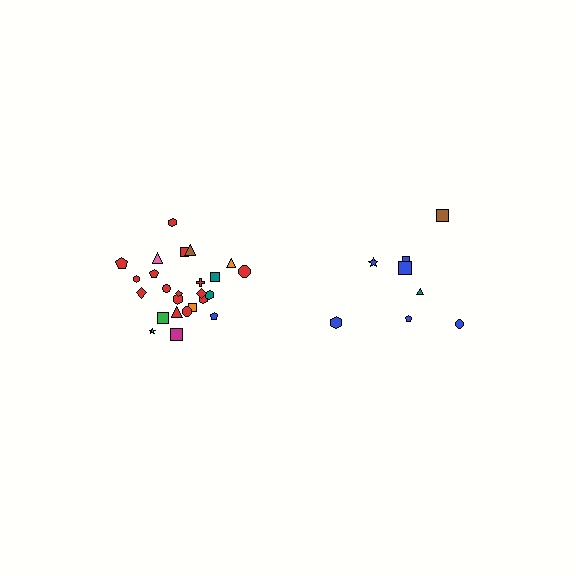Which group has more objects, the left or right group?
The left group.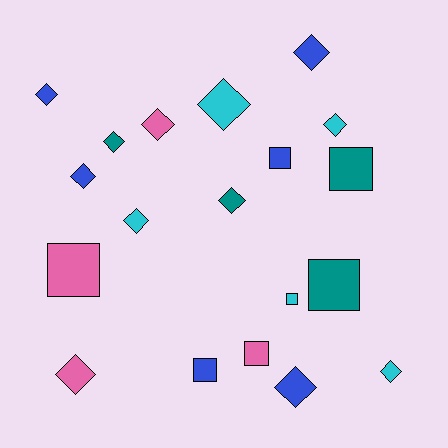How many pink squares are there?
There are 2 pink squares.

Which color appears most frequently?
Blue, with 6 objects.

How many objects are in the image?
There are 19 objects.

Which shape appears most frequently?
Diamond, with 12 objects.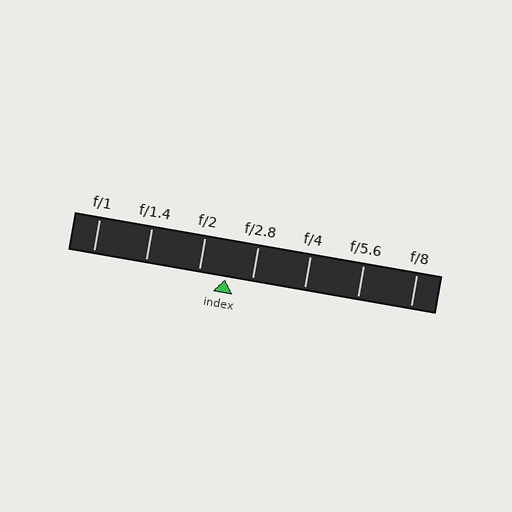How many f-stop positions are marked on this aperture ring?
There are 7 f-stop positions marked.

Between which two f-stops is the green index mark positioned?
The index mark is between f/2 and f/2.8.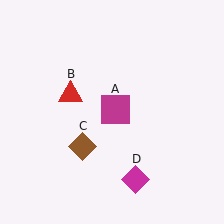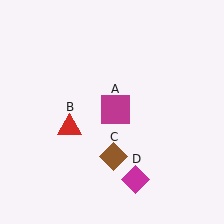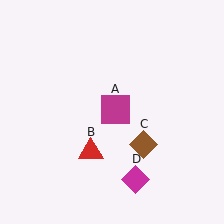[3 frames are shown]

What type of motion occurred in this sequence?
The red triangle (object B), brown diamond (object C) rotated counterclockwise around the center of the scene.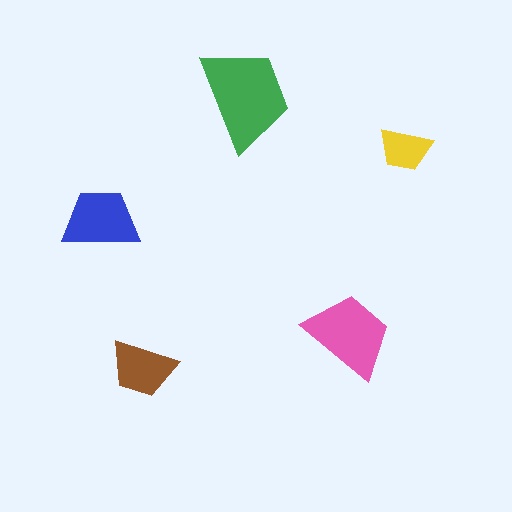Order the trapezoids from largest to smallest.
the green one, the pink one, the blue one, the brown one, the yellow one.